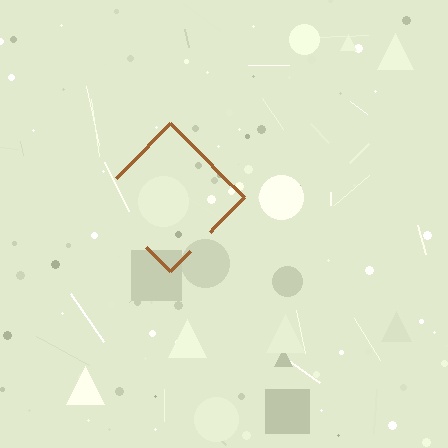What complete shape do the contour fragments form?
The contour fragments form a diamond.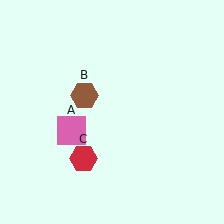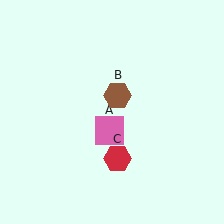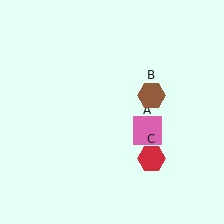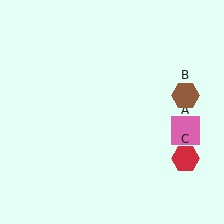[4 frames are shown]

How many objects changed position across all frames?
3 objects changed position: pink square (object A), brown hexagon (object B), red hexagon (object C).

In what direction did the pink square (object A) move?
The pink square (object A) moved right.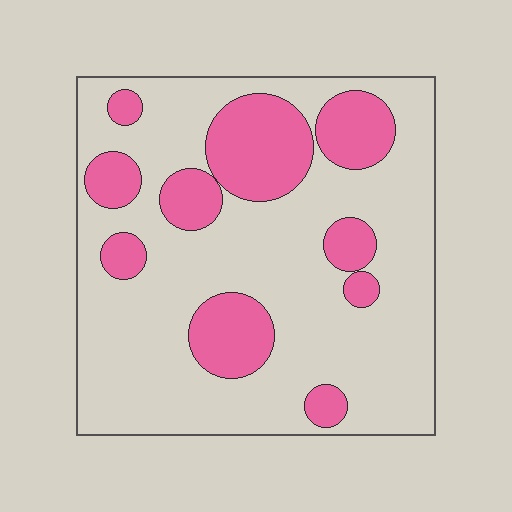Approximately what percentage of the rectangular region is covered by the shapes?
Approximately 25%.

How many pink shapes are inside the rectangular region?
10.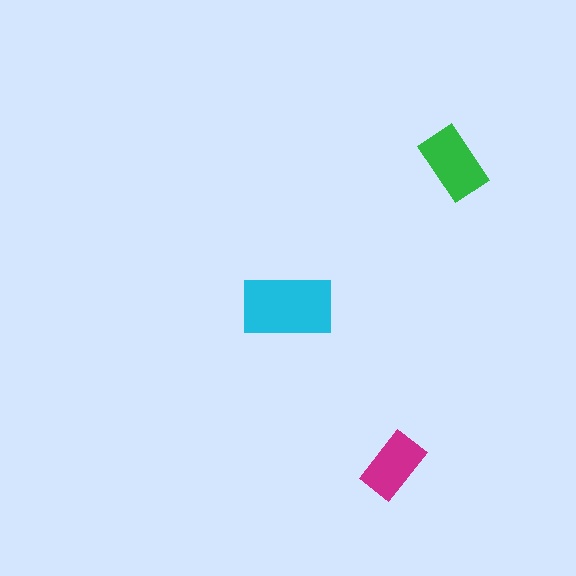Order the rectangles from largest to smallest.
the cyan one, the green one, the magenta one.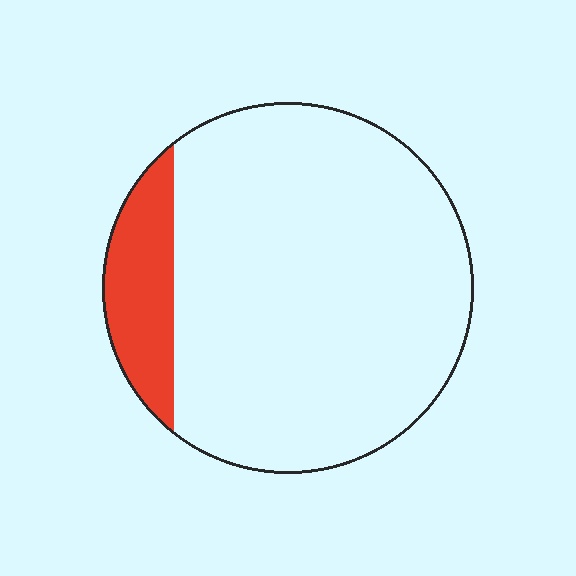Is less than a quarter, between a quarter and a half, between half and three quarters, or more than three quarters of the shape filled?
Less than a quarter.